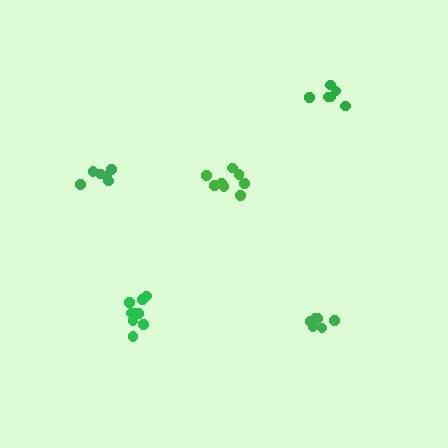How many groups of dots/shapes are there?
There are 5 groups.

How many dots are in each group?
Group 1: 6 dots, Group 2: 6 dots, Group 3: 6 dots, Group 4: 8 dots, Group 5: 9 dots (35 total).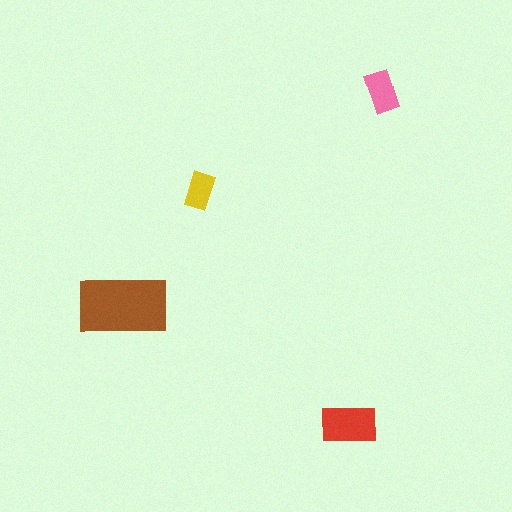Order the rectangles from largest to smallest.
the brown one, the red one, the pink one, the yellow one.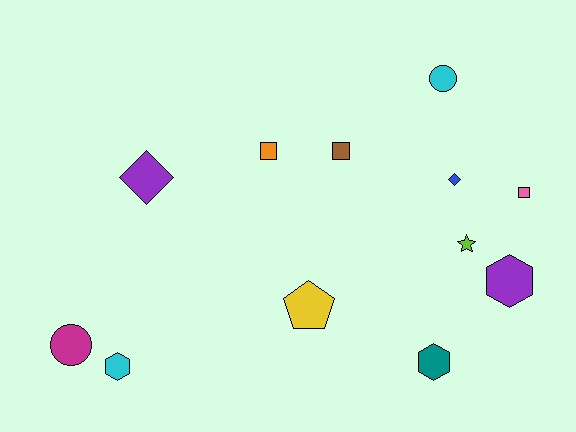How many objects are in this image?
There are 12 objects.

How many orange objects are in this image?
There is 1 orange object.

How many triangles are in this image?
There are no triangles.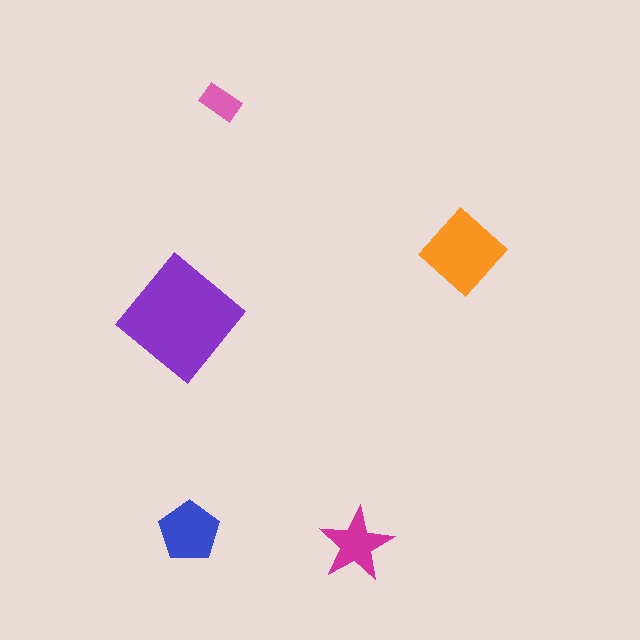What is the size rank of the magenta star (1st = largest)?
4th.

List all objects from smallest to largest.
The pink rectangle, the magenta star, the blue pentagon, the orange diamond, the purple diamond.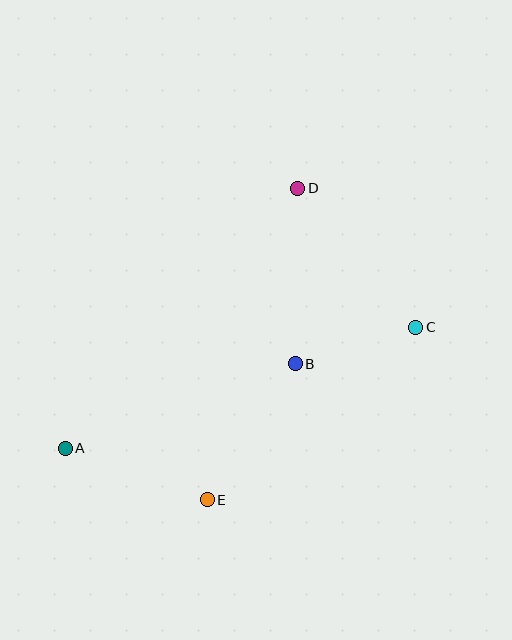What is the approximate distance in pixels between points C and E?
The distance between C and E is approximately 271 pixels.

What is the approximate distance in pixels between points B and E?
The distance between B and E is approximately 162 pixels.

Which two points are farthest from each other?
Points A and C are farthest from each other.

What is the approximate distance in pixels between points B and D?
The distance between B and D is approximately 176 pixels.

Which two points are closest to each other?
Points B and C are closest to each other.